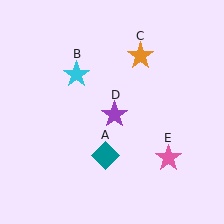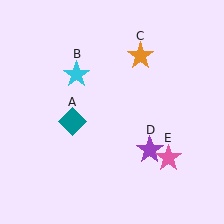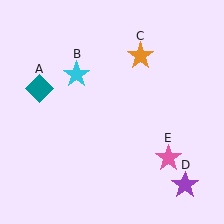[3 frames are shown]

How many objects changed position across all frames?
2 objects changed position: teal diamond (object A), purple star (object D).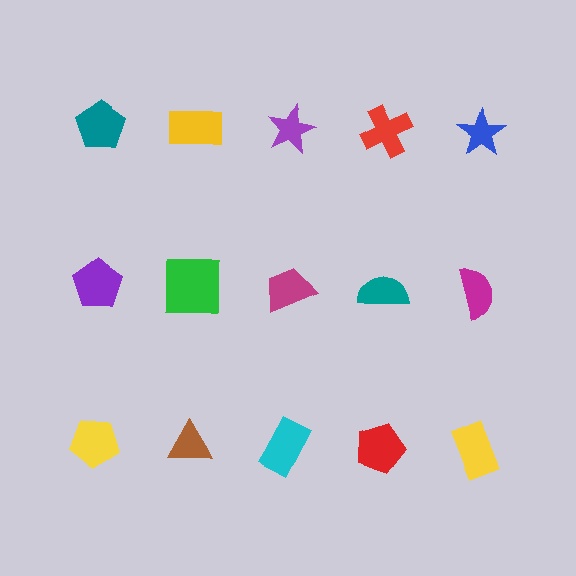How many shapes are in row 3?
5 shapes.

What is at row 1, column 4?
A red cross.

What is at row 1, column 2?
A yellow rectangle.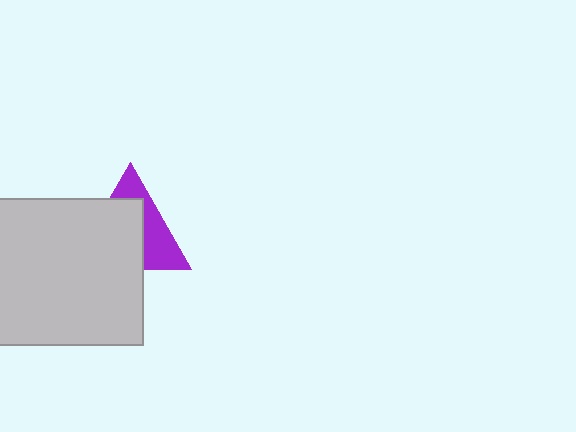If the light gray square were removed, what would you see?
You would see the complete purple triangle.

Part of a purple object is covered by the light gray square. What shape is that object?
It is a triangle.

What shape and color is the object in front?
The object in front is a light gray square.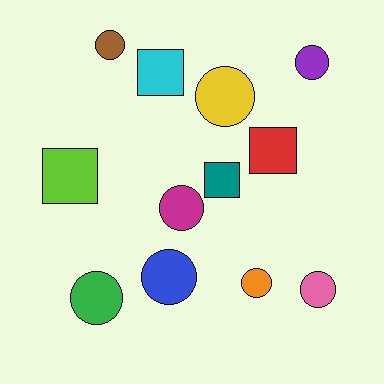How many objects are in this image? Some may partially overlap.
There are 12 objects.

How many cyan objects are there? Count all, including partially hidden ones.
There is 1 cyan object.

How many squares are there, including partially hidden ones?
There are 4 squares.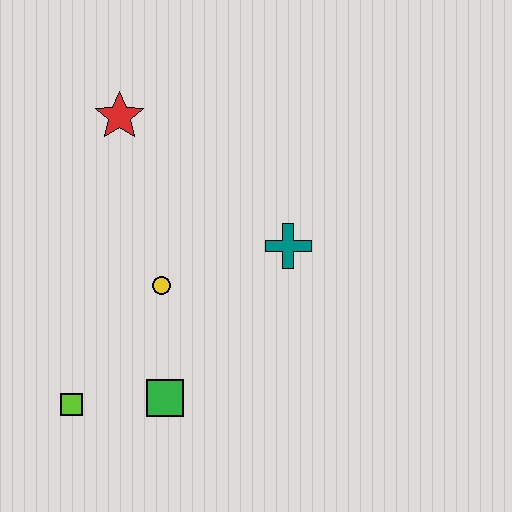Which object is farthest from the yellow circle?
The red star is farthest from the yellow circle.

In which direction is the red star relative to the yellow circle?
The red star is above the yellow circle.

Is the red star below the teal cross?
No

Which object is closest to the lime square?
The green square is closest to the lime square.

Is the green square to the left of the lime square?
No